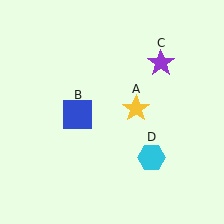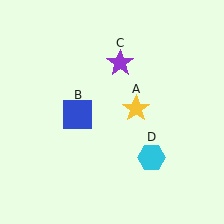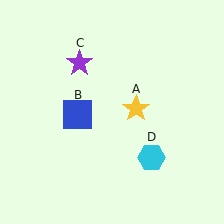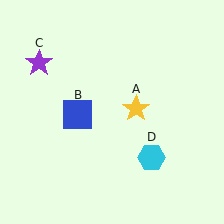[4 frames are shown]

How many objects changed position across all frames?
1 object changed position: purple star (object C).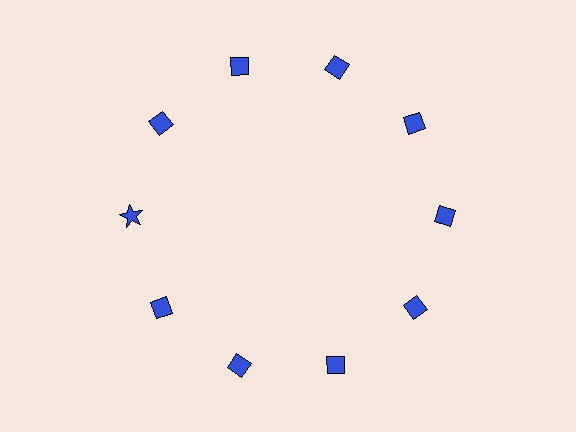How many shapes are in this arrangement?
There are 10 shapes arranged in a ring pattern.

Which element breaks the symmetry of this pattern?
The blue star at roughly the 9 o'clock position breaks the symmetry. All other shapes are blue diamonds.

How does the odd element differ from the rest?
It has a different shape: star instead of diamond.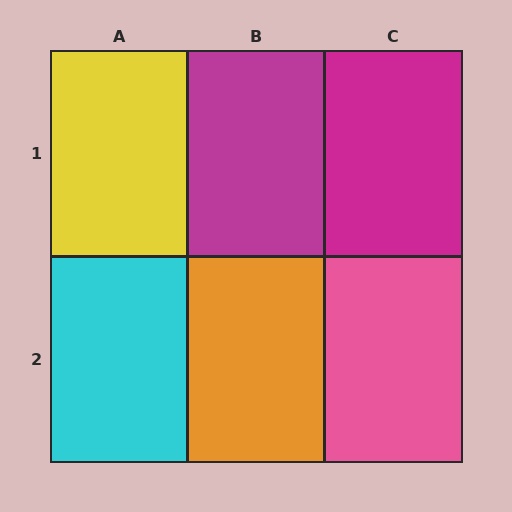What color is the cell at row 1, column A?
Yellow.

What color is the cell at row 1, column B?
Magenta.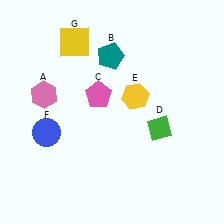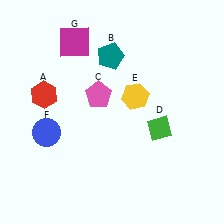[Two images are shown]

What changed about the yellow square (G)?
In Image 1, G is yellow. In Image 2, it changed to magenta.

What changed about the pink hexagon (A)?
In Image 1, A is pink. In Image 2, it changed to red.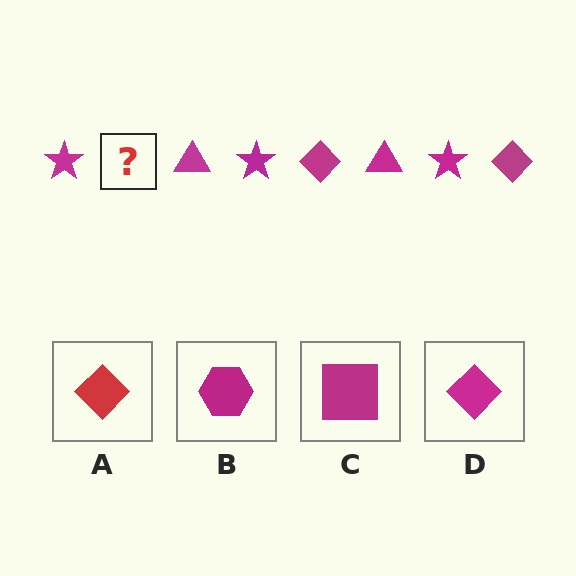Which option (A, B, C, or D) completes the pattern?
D.